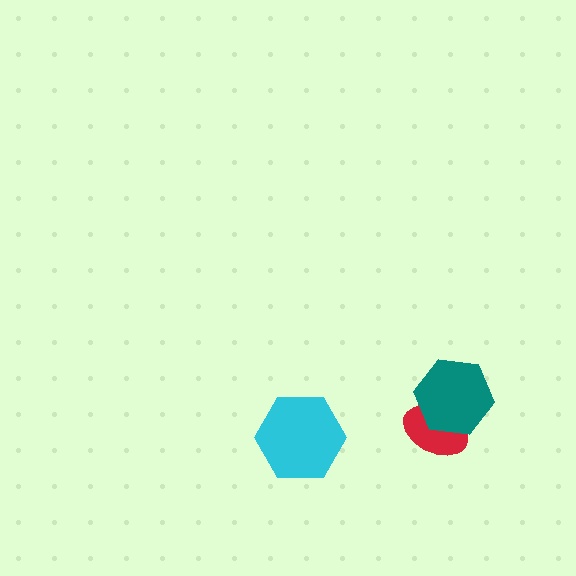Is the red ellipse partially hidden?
Yes, it is partially covered by another shape.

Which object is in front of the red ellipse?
The teal hexagon is in front of the red ellipse.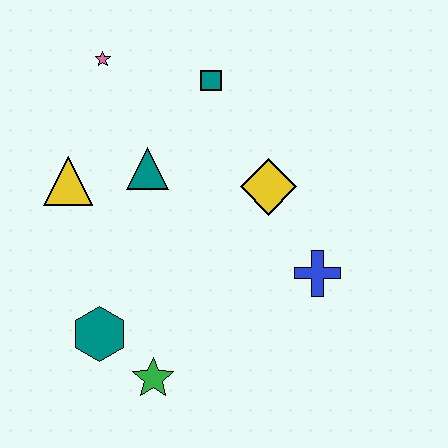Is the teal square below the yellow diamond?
No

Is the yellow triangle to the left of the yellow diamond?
Yes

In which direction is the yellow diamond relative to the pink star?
The yellow diamond is to the right of the pink star.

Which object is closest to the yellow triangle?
The teal triangle is closest to the yellow triangle.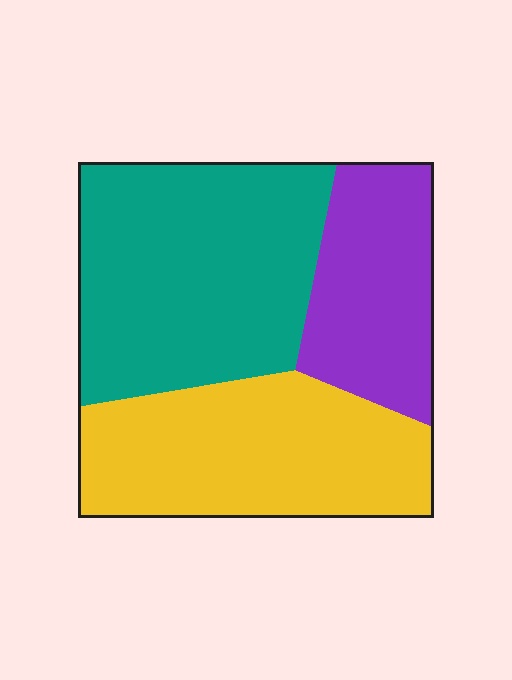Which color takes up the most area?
Teal, at roughly 40%.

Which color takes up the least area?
Purple, at roughly 20%.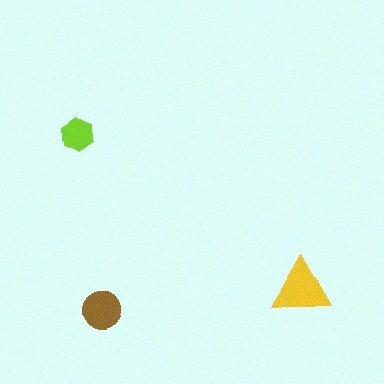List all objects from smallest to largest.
The lime hexagon, the brown circle, the yellow triangle.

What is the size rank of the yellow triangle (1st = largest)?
1st.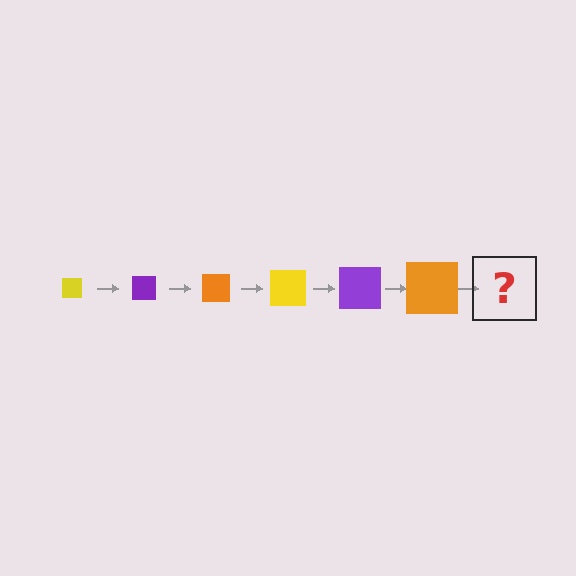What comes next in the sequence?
The next element should be a yellow square, larger than the previous one.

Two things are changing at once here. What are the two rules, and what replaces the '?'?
The two rules are that the square grows larger each step and the color cycles through yellow, purple, and orange. The '?' should be a yellow square, larger than the previous one.